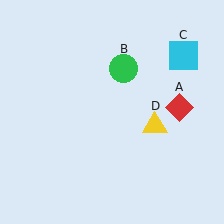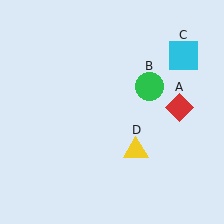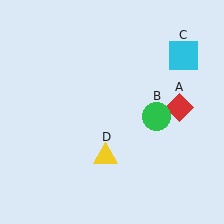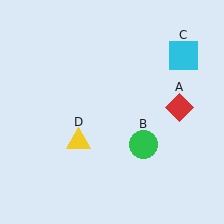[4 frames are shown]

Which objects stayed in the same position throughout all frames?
Red diamond (object A) and cyan square (object C) remained stationary.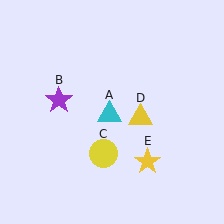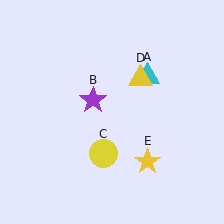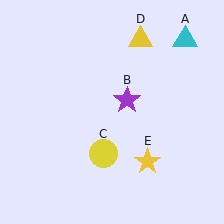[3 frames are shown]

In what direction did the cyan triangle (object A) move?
The cyan triangle (object A) moved up and to the right.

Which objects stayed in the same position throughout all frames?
Yellow circle (object C) and yellow star (object E) remained stationary.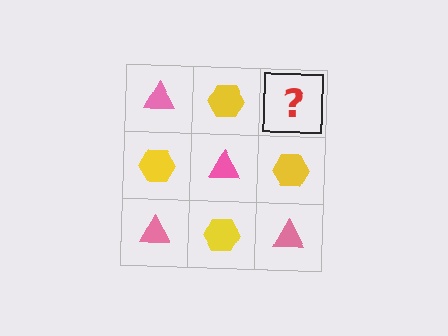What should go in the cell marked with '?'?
The missing cell should contain a pink triangle.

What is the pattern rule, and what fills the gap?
The rule is that it alternates pink triangle and yellow hexagon in a checkerboard pattern. The gap should be filled with a pink triangle.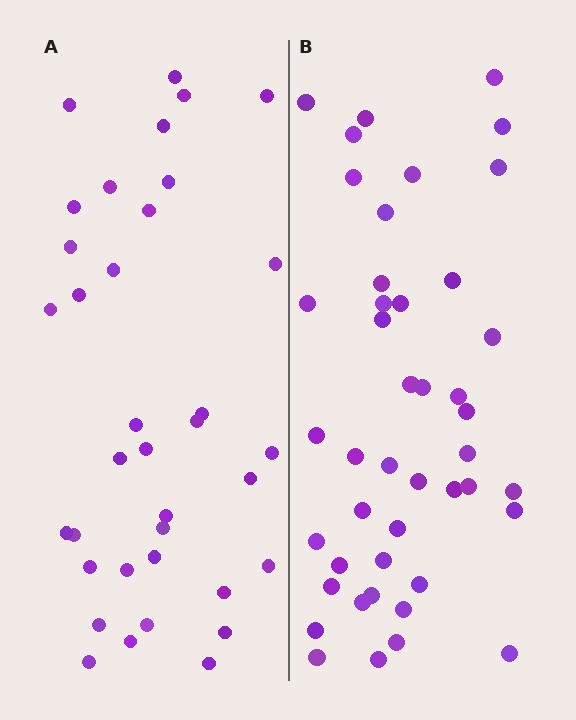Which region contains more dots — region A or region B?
Region B (the right region) has more dots.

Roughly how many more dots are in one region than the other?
Region B has roughly 8 or so more dots than region A.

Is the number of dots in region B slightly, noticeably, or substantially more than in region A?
Region B has only slightly more — the two regions are fairly close. The ratio is roughly 1.2 to 1.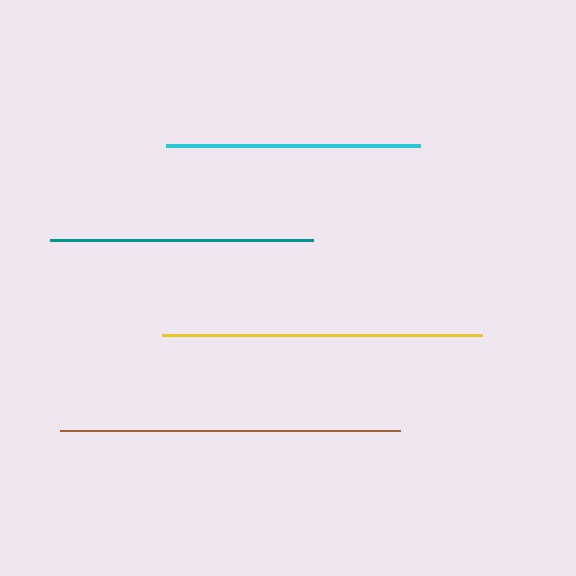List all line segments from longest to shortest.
From longest to shortest: brown, yellow, teal, cyan.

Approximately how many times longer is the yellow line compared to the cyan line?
The yellow line is approximately 1.3 times the length of the cyan line.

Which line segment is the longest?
The brown line is the longest at approximately 340 pixels.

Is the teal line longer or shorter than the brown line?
The brown line is longer than the teal line.